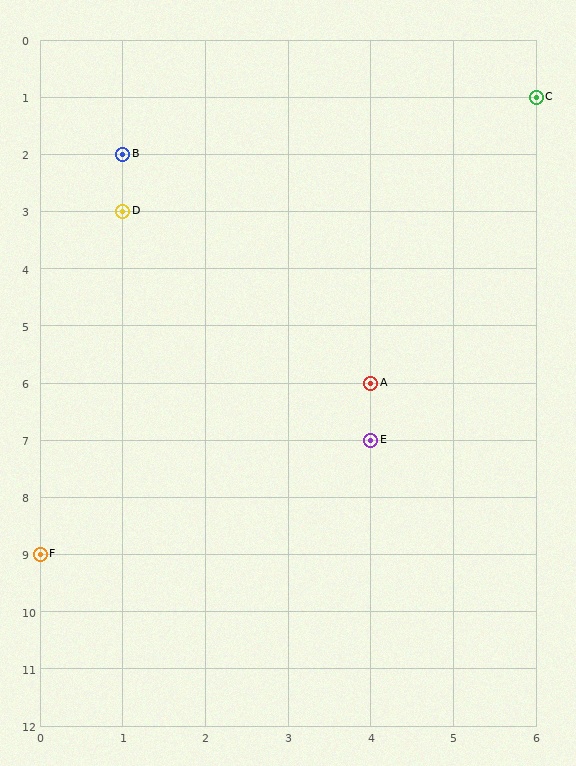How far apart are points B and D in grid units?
Points B and D are 1 row apart.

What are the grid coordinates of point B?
Point B is at grid coordinates (1, 2).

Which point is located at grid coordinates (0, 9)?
Point F is at (0, 9).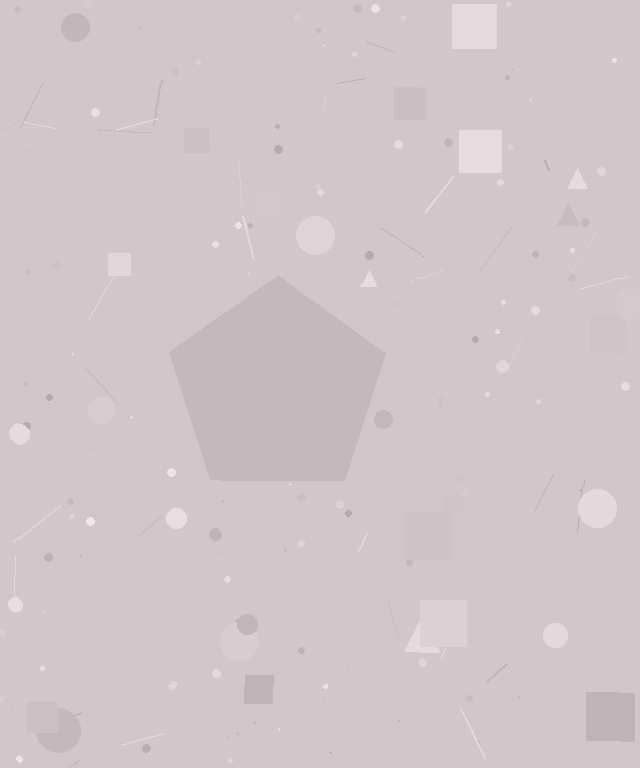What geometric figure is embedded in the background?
A pentagon is embedded in the background.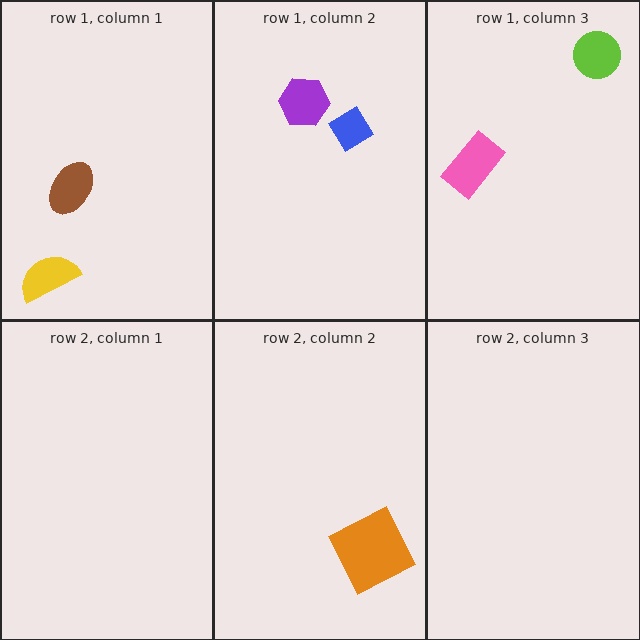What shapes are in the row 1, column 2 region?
The blue diamond, the purple hexagon.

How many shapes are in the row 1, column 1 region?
2.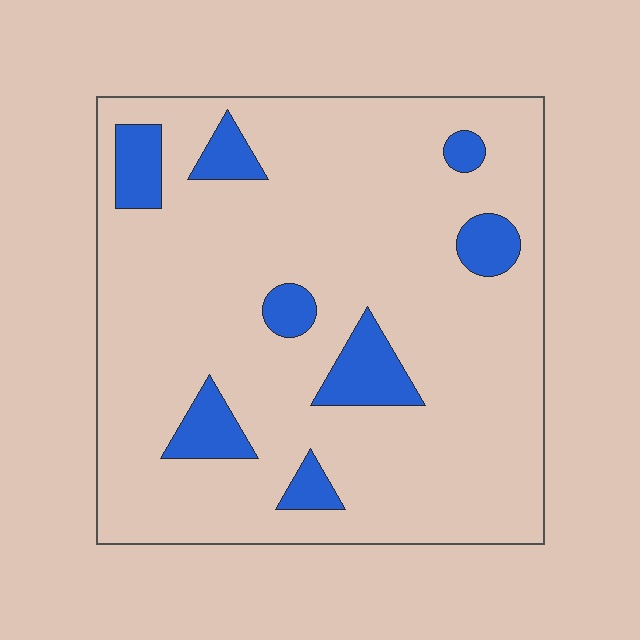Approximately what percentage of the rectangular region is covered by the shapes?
Approximately 15%.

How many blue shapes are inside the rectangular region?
8.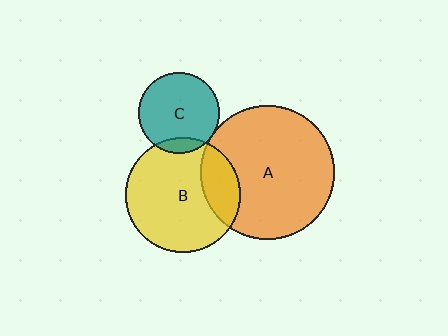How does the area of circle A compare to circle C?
Approximately 2.8 times.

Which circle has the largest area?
Circle A (orange).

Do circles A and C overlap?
Yes.